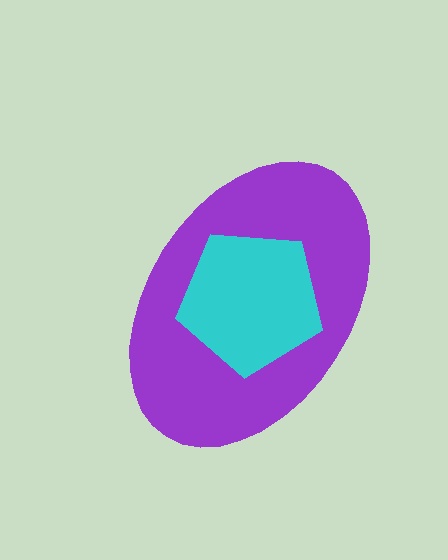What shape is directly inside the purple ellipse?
The cyan pentagon.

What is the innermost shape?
The cyan pentagon.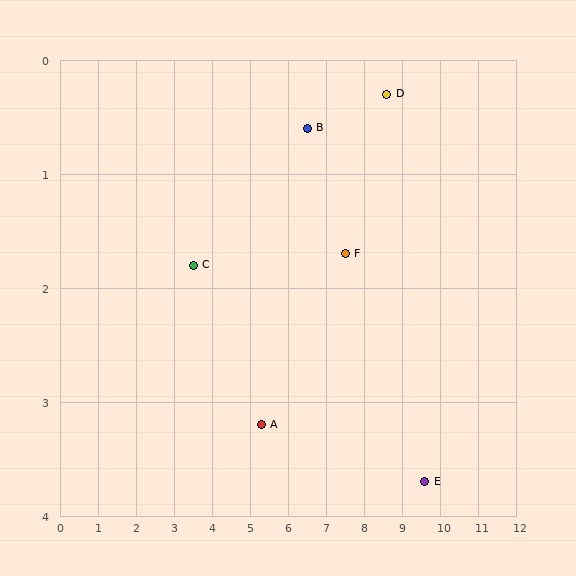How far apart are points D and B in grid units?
Points D and B are about 2.1 grid units apart.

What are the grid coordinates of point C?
Point C is at approximately (3.5, 1.8).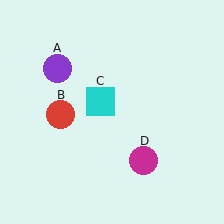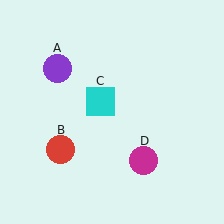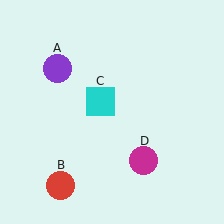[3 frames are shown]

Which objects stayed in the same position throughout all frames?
Purple circle (object A) and cyan square (object C) and magenta circle (object D) remained stationary.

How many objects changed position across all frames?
1 object changed position: red circle (object B).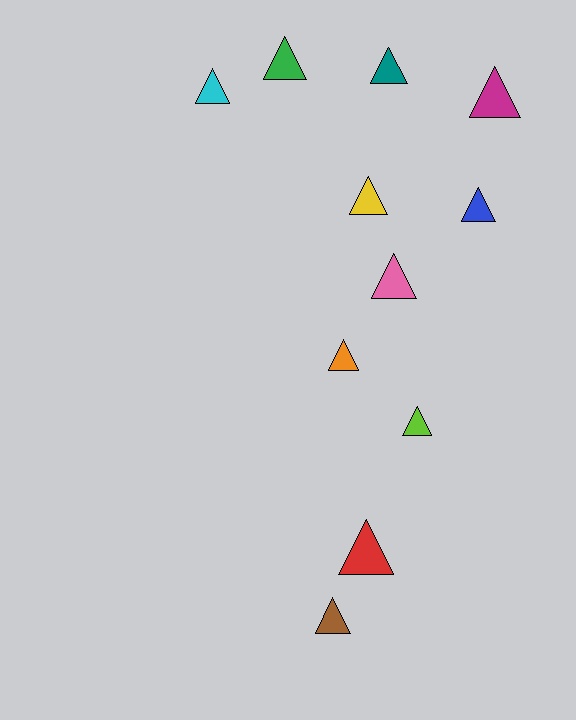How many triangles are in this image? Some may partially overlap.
There are 11 triangles.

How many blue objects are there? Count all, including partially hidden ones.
There is 1 blue object.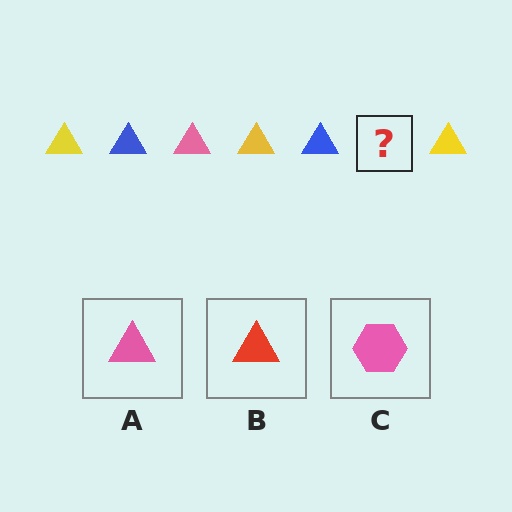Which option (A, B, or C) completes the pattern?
A.